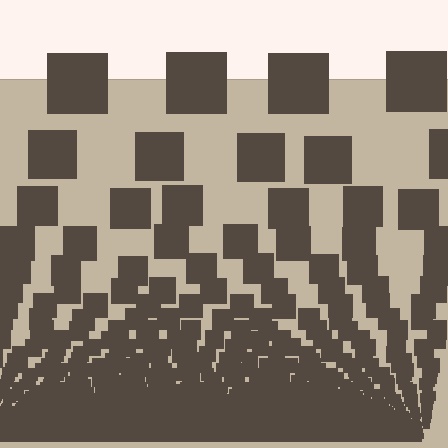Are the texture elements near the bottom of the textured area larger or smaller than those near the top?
Smaller. The gradient is inverted — elements near the bottom are smaller and denser.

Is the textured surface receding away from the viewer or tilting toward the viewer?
The surface appears to tilt toward the viewer. Texture elements get larger and sparser toward the top.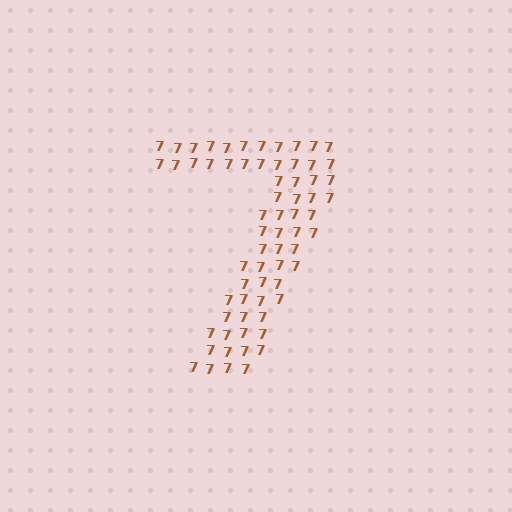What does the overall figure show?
The overall figure shows the digit 7.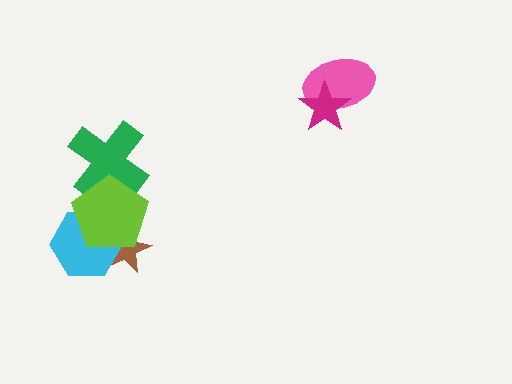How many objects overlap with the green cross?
1 object overlaps with the green cross.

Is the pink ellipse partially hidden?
Yes, it is partially covered by another shape.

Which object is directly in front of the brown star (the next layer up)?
The cyan hexagon is directly in front of the brown star.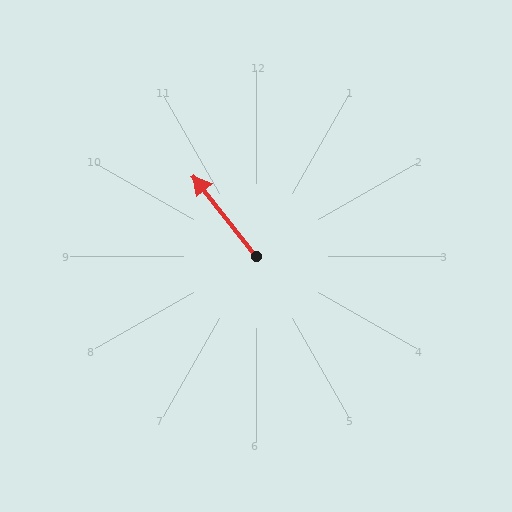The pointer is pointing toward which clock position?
Roughly 11 o'clock.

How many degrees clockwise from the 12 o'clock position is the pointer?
Approximately 322 degrees.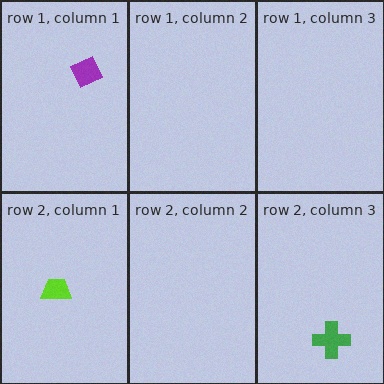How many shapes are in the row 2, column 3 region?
1.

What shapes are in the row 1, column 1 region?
The purple diamond.